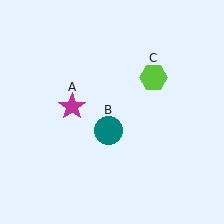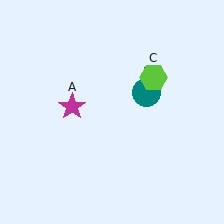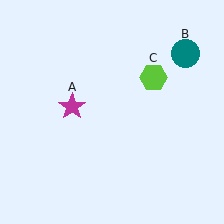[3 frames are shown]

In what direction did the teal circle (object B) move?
The teal circle (object B) moved up and to the right.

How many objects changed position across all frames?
1 object changed position: teal circle (object B).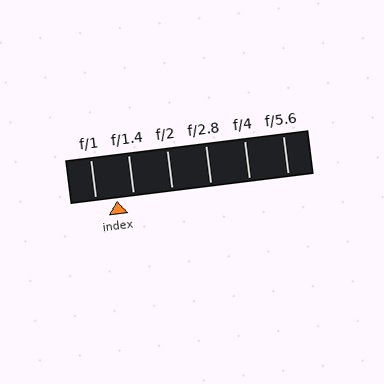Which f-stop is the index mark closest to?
The index mark is closest to f/1.4.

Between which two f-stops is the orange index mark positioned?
The index mark is between f/1 and f/1.4.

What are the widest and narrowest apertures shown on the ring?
The widest aperture shown is f/1 and the narrowest is f/5.6.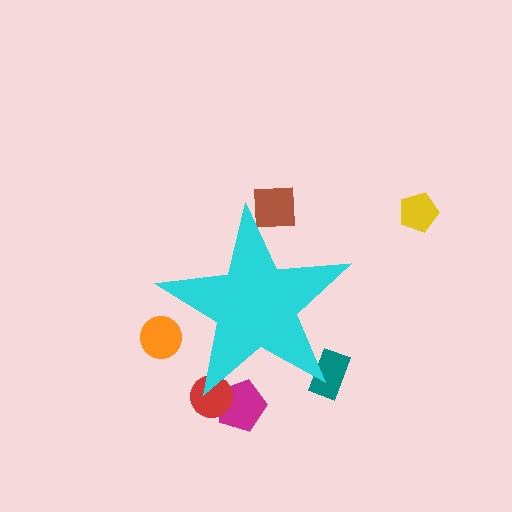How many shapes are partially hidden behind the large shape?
5 shapes are partially hidden.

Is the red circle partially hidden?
Yes, the red circle is partially hidden behind the cyan star.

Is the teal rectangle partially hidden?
Yes, the teal rectangle is partially hidden behind the cyan star.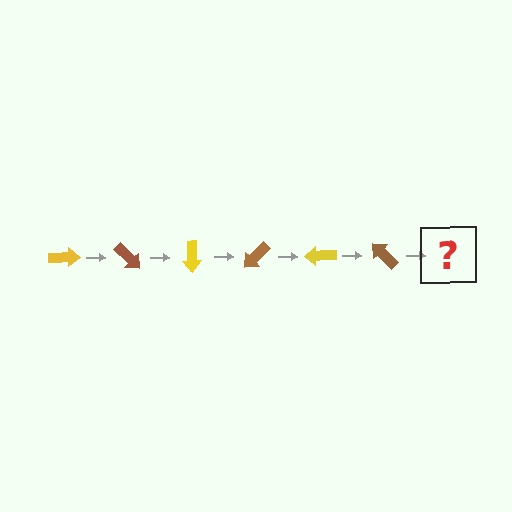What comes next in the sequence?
The next element should be a yellow arrow, rotated 270 degrees from the start.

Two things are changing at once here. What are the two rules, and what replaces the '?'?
The two rules are that it rotates 45 degrees each step and the color cycles through yellow and brown. The '?' should be a yellow arrow, rotated 270 degrees from the start.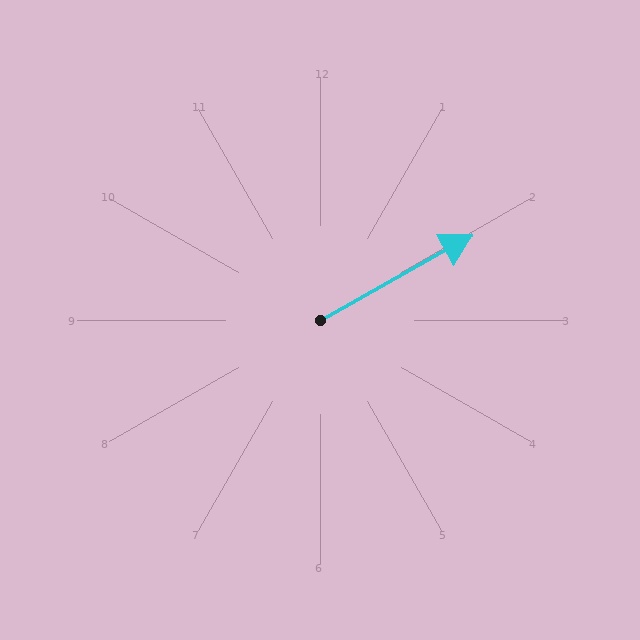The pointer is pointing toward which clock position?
Roughly 2 o'clock.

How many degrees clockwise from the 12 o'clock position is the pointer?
Approximately 61 degrees.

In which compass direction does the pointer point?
Northeast.